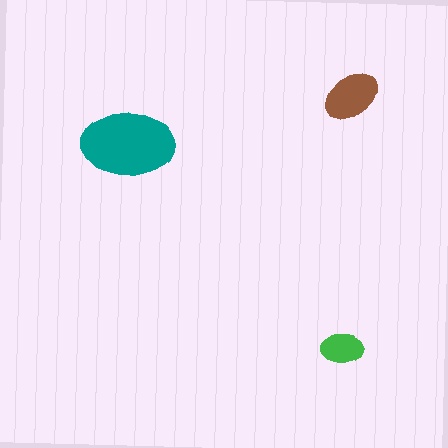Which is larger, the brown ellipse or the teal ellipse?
The teal one.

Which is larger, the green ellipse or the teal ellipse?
The teal one.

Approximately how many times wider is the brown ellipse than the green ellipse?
About 1.5 times wider.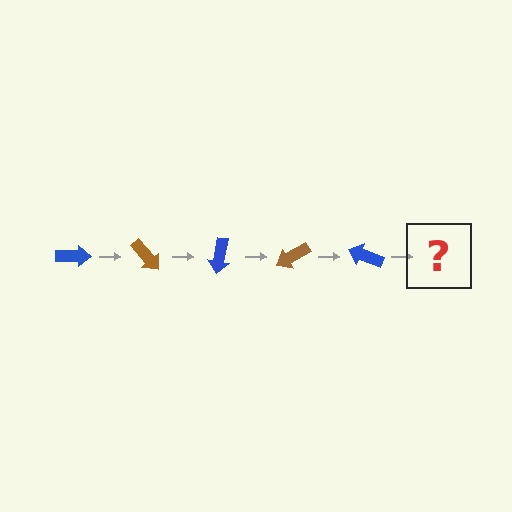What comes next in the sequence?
The next element should be a brown arrow, rotated 250 degrees from the start.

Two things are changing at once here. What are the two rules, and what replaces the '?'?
The two rules are that it rotates 50 degrees each step and the color cycles through blue and brown. The '?' should be a brown arrow, rotated 250 degrees from the start.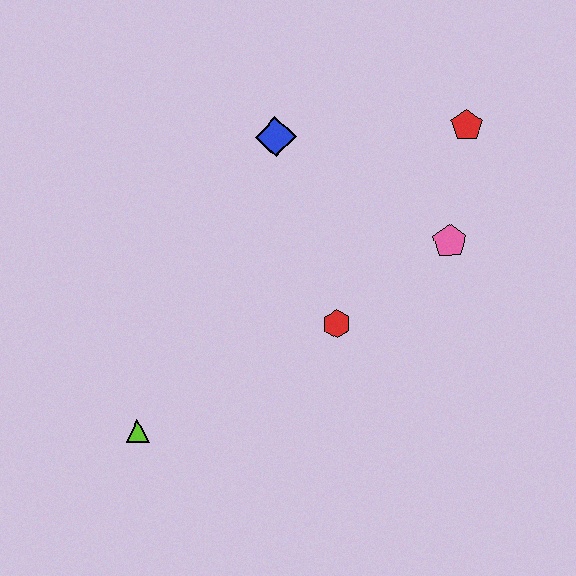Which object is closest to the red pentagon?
The pink pentagon is closest to the red pentagon.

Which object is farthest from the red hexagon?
The red pentagon is farthest from the red hexagon.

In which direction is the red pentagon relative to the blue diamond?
The red pentagon is to the right of the blue diamond.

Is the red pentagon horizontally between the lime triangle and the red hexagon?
No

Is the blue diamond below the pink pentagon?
No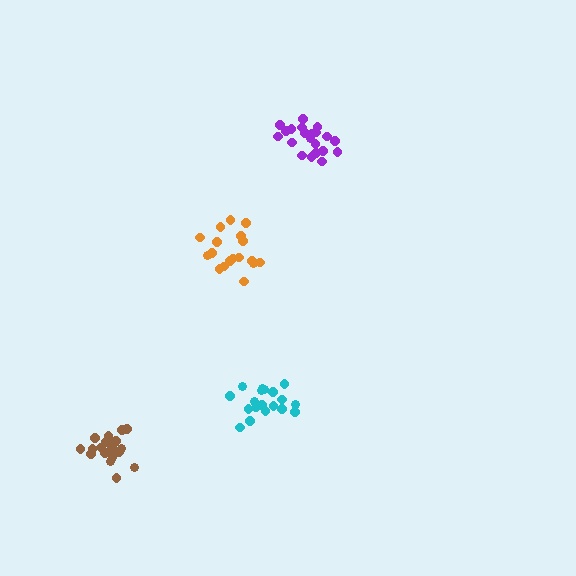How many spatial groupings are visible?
There are 4 spatial groupings.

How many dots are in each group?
Group 1: 19 dots, Group 2: 18 dots, Group 3: 21 dots, Group 4: 20 dots (78 total).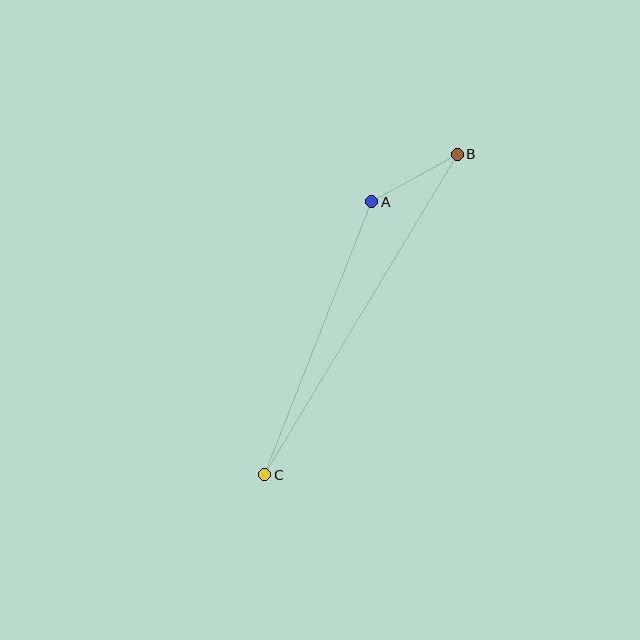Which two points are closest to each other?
Points A and B are closest to each other.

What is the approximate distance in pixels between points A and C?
The distance between A and C is approximately 294 pixels.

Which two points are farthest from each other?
Points B and C are farthest from each other.